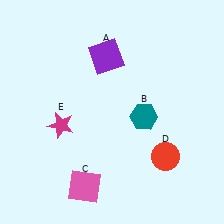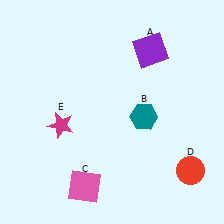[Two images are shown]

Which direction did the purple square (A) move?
The purple square (A) moved right.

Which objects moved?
The objects that moved are: the purple square (A), the red circle (D).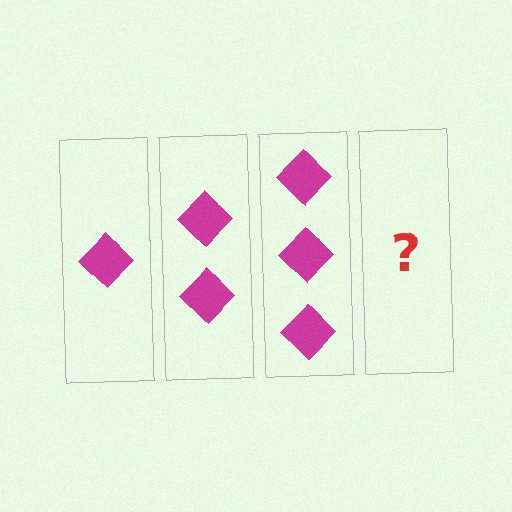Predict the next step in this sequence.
The next step is 4 diamonds.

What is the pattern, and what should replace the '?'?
The pattern is that each step adds one more diamond. The '?' should be 4 diamonds.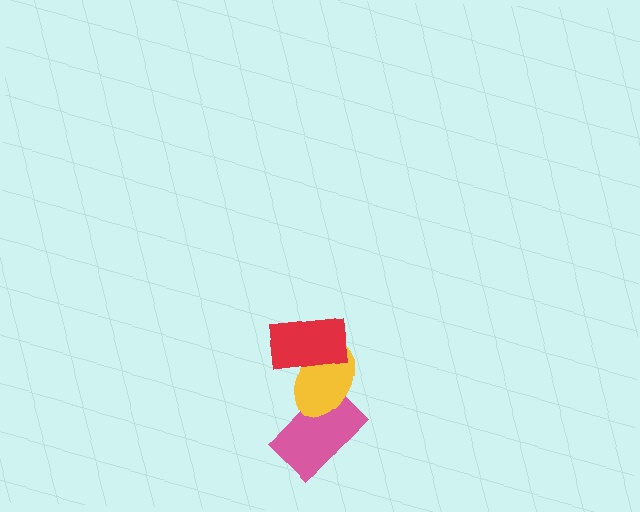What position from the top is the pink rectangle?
The pink rectangle is 3rd from the top.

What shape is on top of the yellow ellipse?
The red rectangle is on top of the yellow ellipse.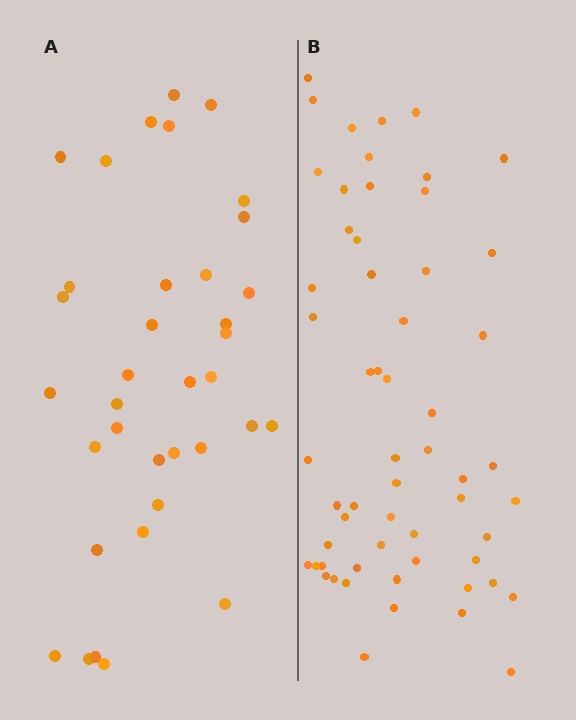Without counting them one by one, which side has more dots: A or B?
Region B (the right region) has more dots.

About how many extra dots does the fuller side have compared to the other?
Region B has approximately 20 more dots than region A.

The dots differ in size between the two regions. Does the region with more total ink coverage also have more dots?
No. Region A has more total ink coverage because its dots are larger, but region B actually contains more individual dots. Total area can be misleading — the number of items is what matters here.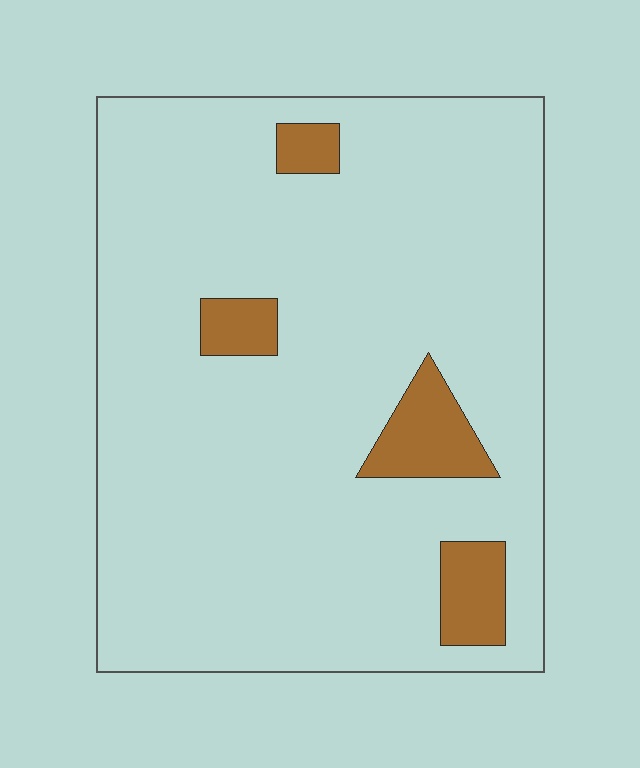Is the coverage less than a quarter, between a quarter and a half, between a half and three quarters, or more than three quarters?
Less than a quarter.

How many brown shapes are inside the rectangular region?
4.